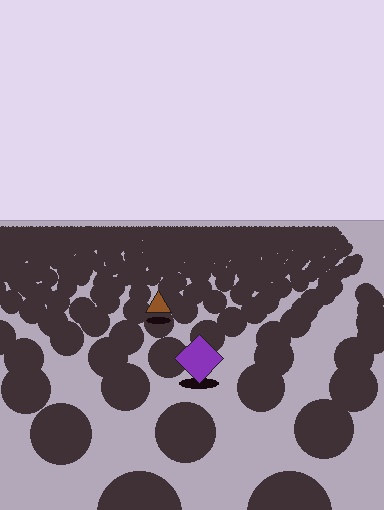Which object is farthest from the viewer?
The brown triangle is farthest from the viewer. It appears smaller and the ground texture around it is denser.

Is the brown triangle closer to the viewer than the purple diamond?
No. The purple diamond is closer — you can tell from the texture gradient: the ground texture is coarser near it.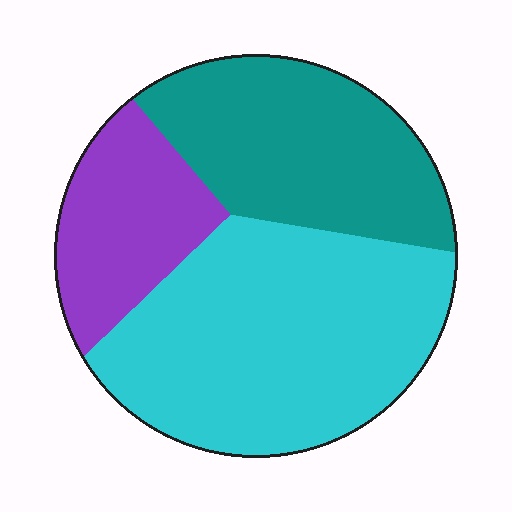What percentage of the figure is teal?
Teal takes up about one third (1/3) of the figure.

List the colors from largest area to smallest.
From largest to smallest: cyan, teal, purple.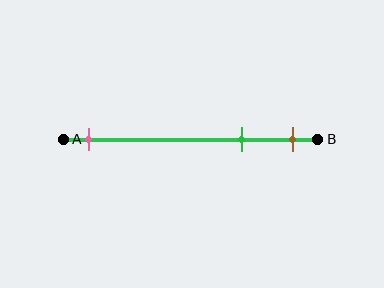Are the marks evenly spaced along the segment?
No, the marks are not evenly spaced.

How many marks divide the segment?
There are 3 marks dividing the segment.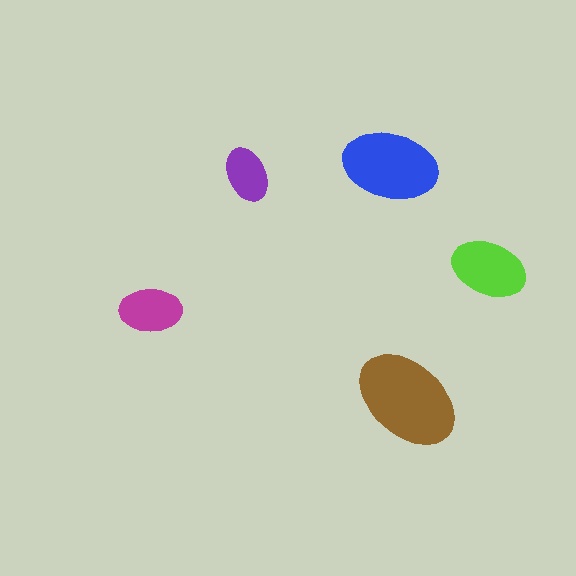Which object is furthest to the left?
The magenta ellipse is leftmost.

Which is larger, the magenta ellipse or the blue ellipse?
The blue one.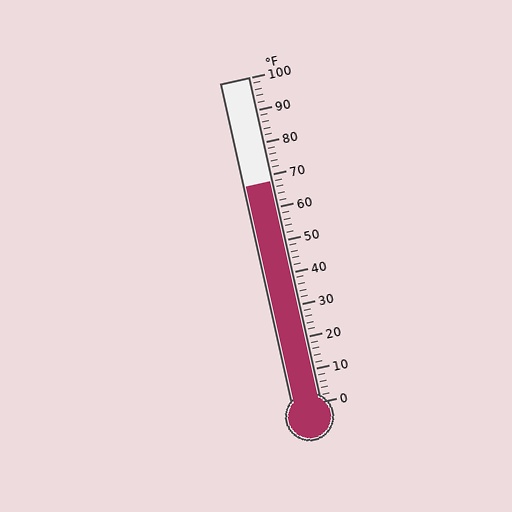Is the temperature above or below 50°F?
The temperature is above 50°F.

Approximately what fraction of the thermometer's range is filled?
The thermometer is filled to approximately 70% of its range.